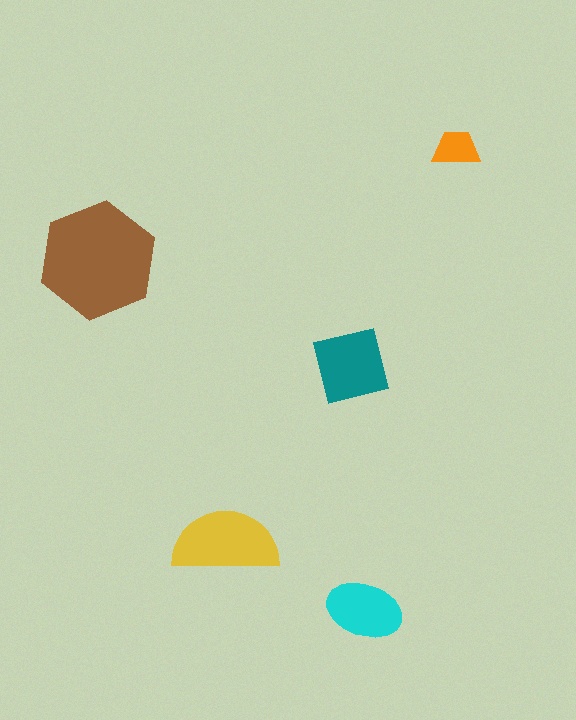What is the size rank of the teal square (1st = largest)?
3rd.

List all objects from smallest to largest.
The orange trapezoid, the cyan ellipse, the teal square, the yellow semicircle, the brown hexagon.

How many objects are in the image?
There are 5 objects in the image.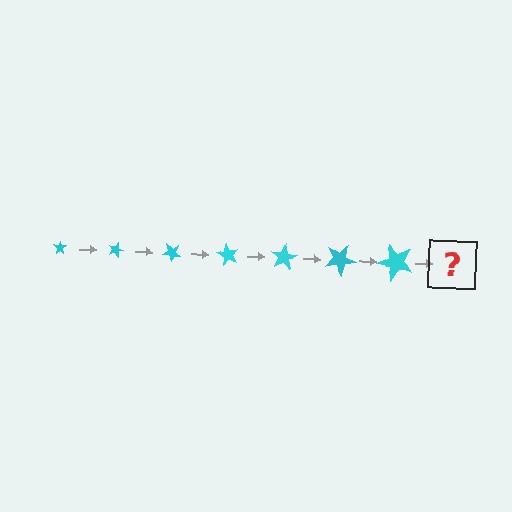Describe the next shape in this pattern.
It should be a star, larger than the previous one and rotated 140 degrees from the start.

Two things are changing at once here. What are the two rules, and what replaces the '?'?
The two rules are that the star grows larger each step and it rotates 20 degrees each step. The '?' should be a star, larger than the previous one and rotated 140 degrees from the start.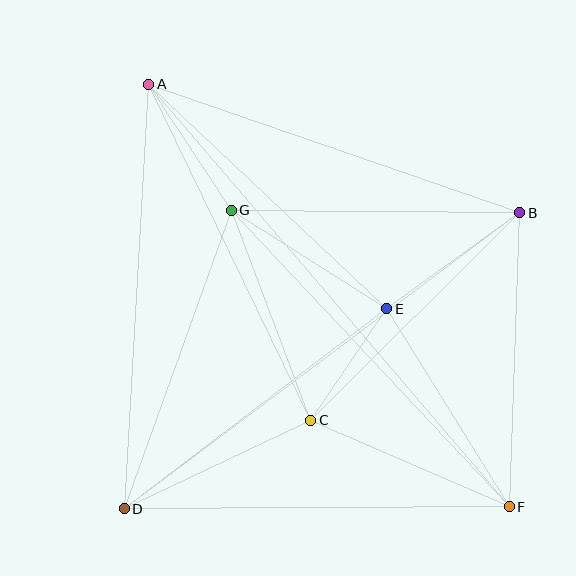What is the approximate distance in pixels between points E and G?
The distance between E and G is approximately 184 pixels.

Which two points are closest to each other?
Points C and E are closest to each other.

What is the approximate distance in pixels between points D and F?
The distance between D and F is approximately 385 pixels.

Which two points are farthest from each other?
Points A and F are farthest from each other.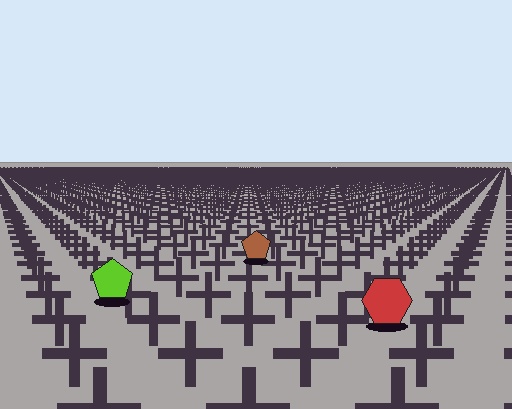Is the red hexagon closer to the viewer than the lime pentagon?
Yes. The red hexagon is closer — you can tell from the texture gradient: the ground texture is coarser near it.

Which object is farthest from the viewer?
The brown pentagon is farthest from the viewer. It appears smaller and the ground texture around it is denser.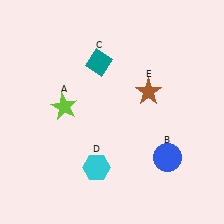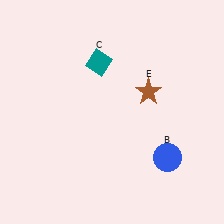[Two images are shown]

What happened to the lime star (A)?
The lime star (A) was removed in Image 2. It was in the top-left area of Image 1.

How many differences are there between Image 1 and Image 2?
There are 2 differences between the two images.